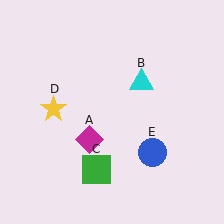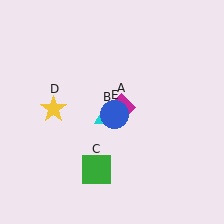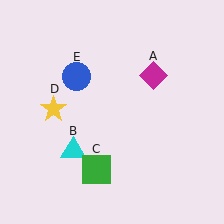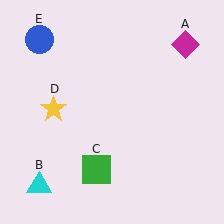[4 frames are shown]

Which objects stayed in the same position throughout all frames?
Green square (object C) and yellow star (object D) remained stationary.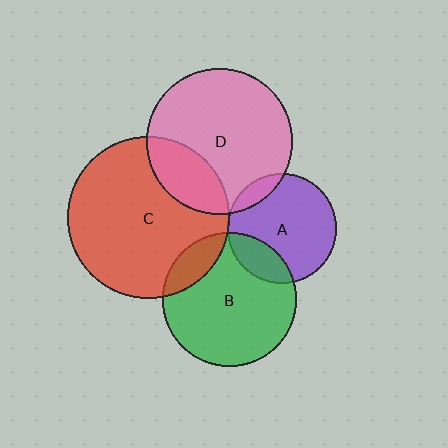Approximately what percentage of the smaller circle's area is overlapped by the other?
Approximately 20%.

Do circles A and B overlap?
Yes.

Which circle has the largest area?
Circle C (red).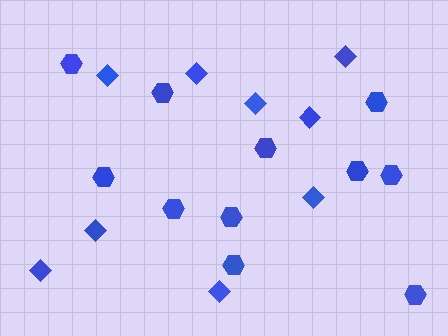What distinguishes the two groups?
There are 2 groups: one group of hexagons (11) and one group of diamonds (9).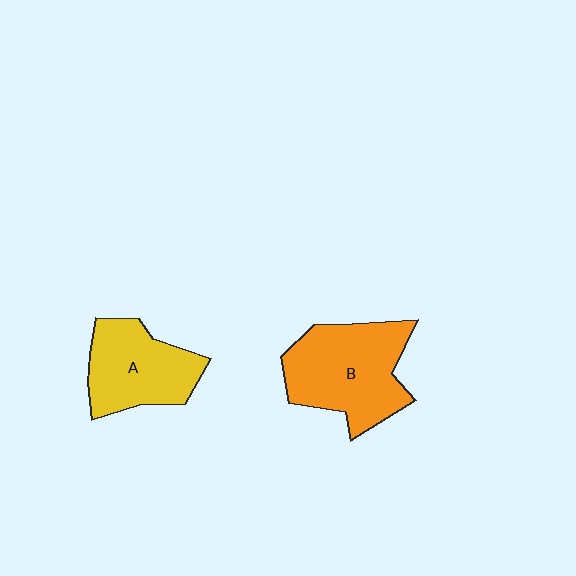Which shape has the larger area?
Shape B (orange).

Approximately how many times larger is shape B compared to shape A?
Approximately 1.3 times.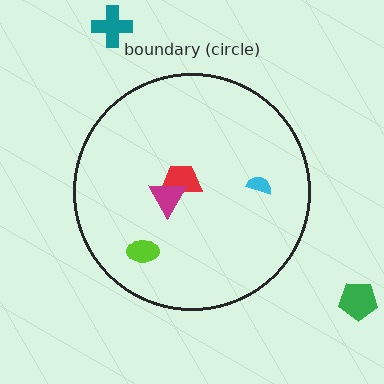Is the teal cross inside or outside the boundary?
Outside.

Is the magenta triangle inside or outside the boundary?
Inside.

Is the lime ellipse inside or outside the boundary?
Inside.